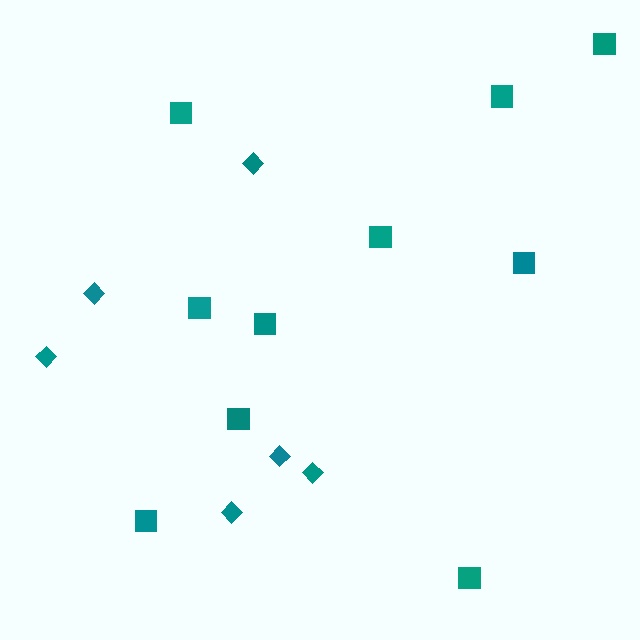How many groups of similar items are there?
There are 2 groups: one group of squares (10) and one group of diamonds (6).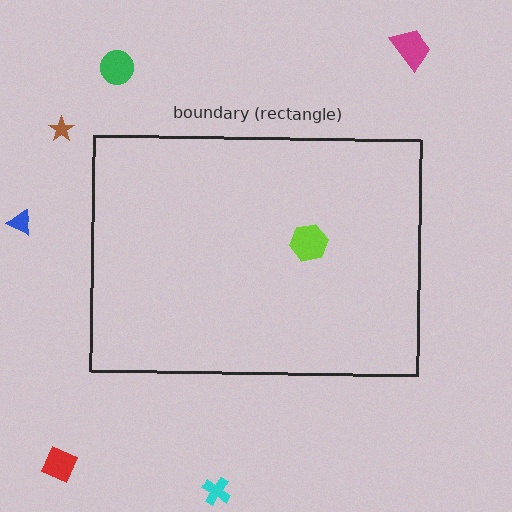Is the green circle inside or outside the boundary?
Outside.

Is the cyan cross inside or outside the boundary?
Outside.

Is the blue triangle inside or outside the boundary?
Outside.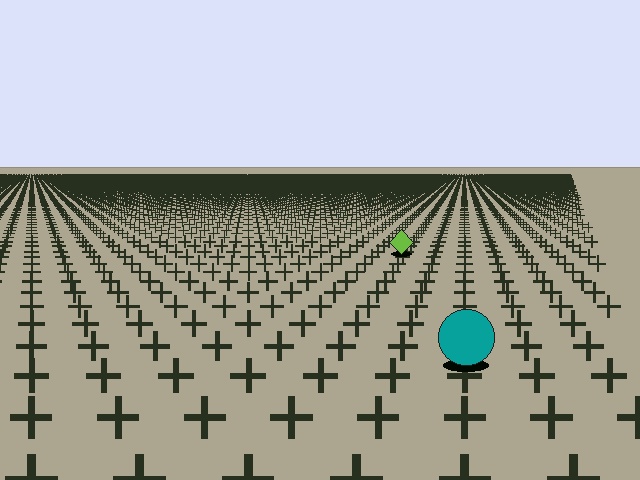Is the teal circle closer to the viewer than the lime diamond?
Yes. The teal circle is closer — you can tell from the texture gradient: the ground texture is coarser near it.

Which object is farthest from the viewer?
The lime diamond is farthest from the viewer. It appears smaller and the ground texture around it is denser.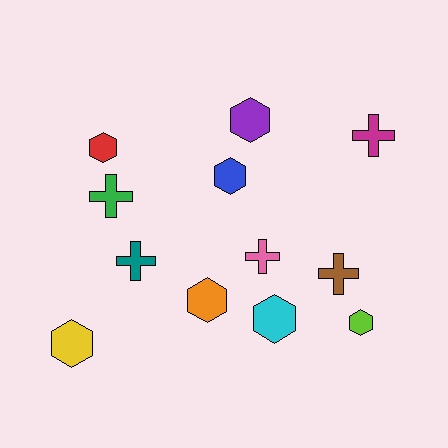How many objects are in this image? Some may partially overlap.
There are 12 objects.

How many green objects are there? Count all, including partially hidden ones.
There is 1 green object.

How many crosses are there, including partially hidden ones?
There are 5 crosses.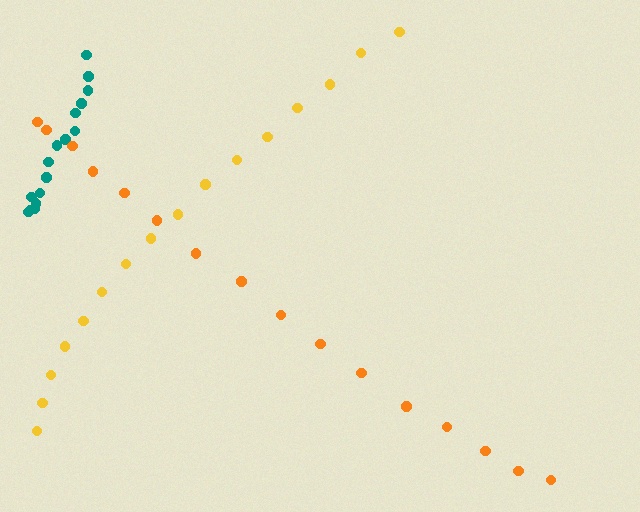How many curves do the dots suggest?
There are 3 distinct paths.